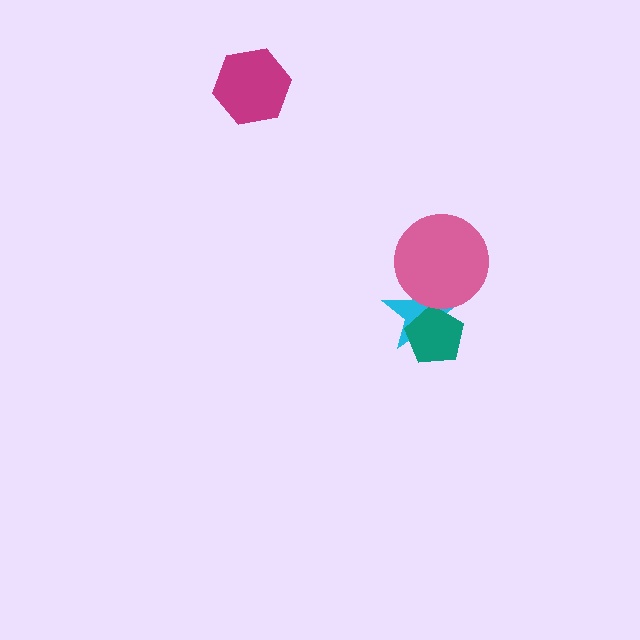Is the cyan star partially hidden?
Yes, it is partially covered by another shape.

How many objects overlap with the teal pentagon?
1 object overlaps with the teal pentagon.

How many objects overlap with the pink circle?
1 object overlaps with the pink circle.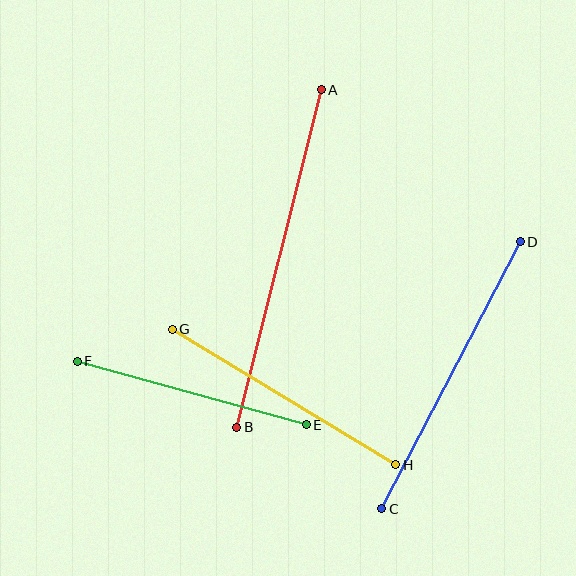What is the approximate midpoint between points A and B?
The midpoint is at approximately (279, 259) pixels.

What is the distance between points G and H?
The distance is approximately 262 pixels.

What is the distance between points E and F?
The distance is approximately 238 pixels.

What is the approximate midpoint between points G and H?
The midpoint is at approximately (284, 397) pixels.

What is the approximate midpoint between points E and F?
The midpoint is at approximately (192, 393) pixels.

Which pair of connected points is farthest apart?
Points A and B are farthest apart.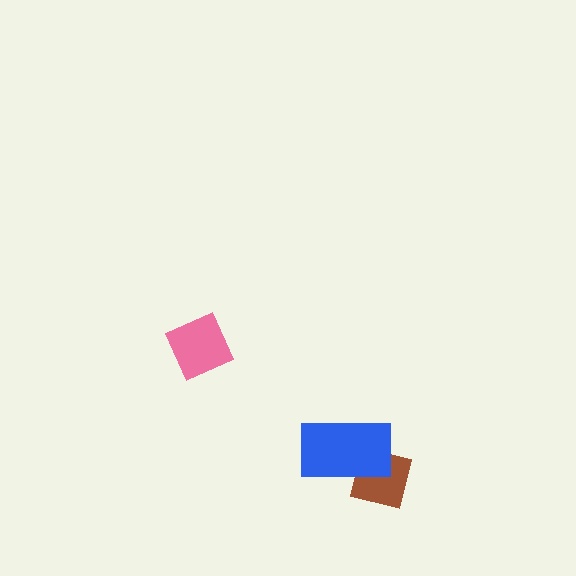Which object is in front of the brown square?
The blue rectangle is in front of the brown square.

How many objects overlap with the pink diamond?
0 objects overlap with the pink diamond.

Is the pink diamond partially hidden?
No, no other shape covers it.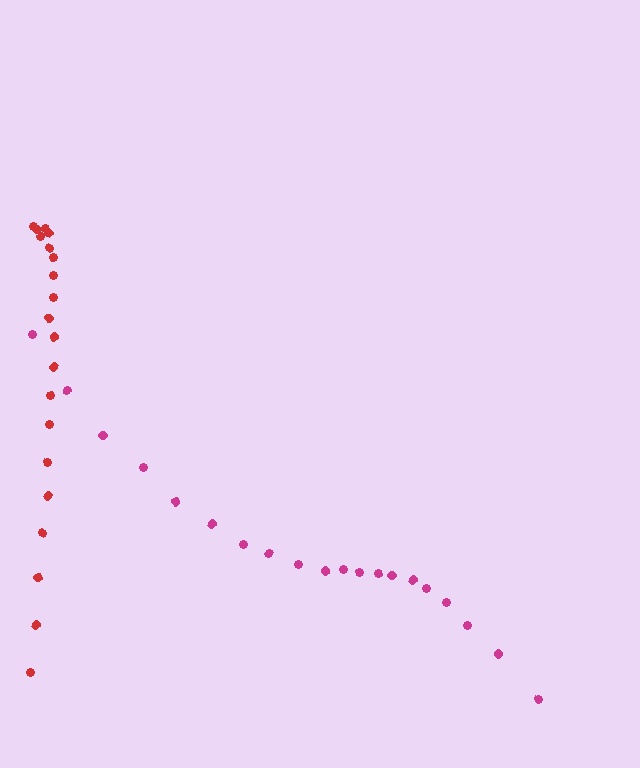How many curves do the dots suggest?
There are 2 distinct paths.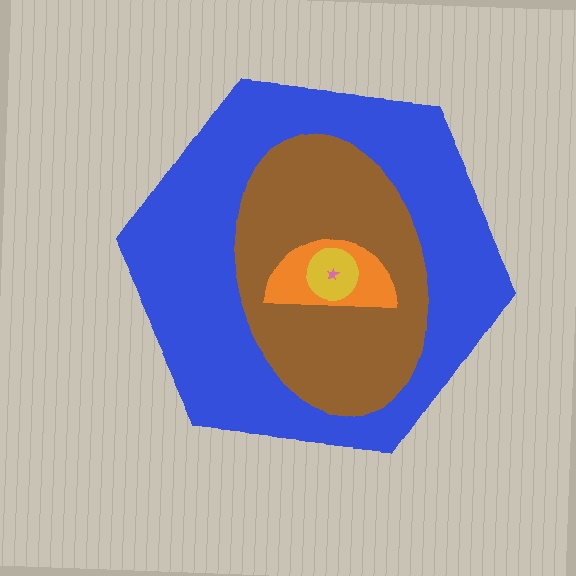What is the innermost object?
The pink star.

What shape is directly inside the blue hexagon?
The brown ellipse.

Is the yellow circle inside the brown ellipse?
Yes.